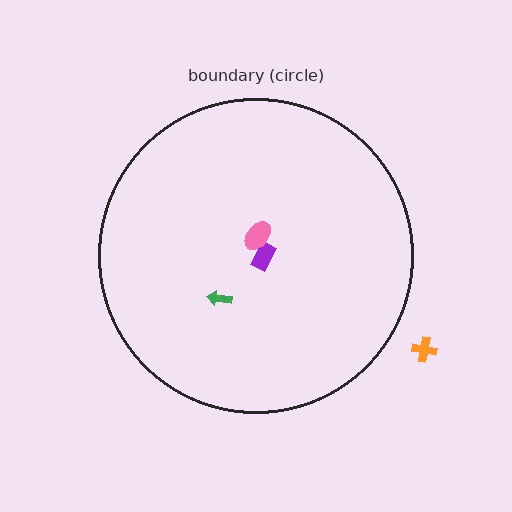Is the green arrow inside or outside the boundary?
Inside.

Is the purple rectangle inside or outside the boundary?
Inside.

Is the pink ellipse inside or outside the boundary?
Inside.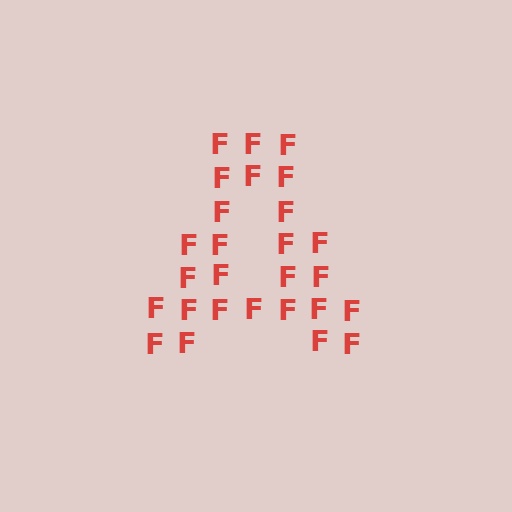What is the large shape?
The large shape is the letter A.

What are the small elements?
The small elements are letter F's.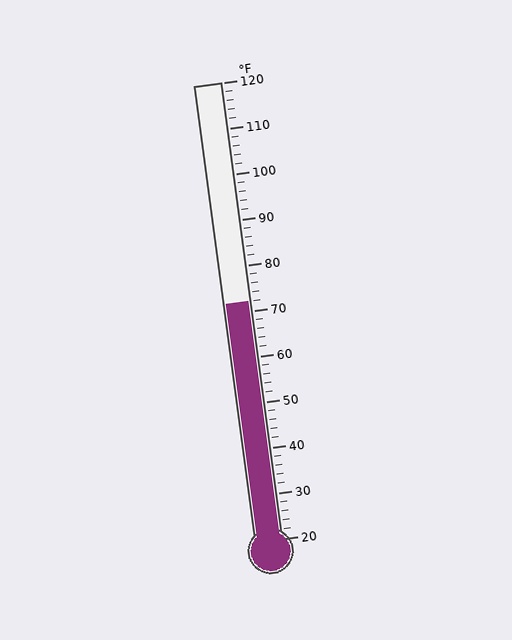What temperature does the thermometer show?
The thermometer shows approximately 72°F.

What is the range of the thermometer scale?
The thermometer scale ranges from 20°F to 120°F.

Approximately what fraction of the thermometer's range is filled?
The thermometer is filled to approximately 50% of its range.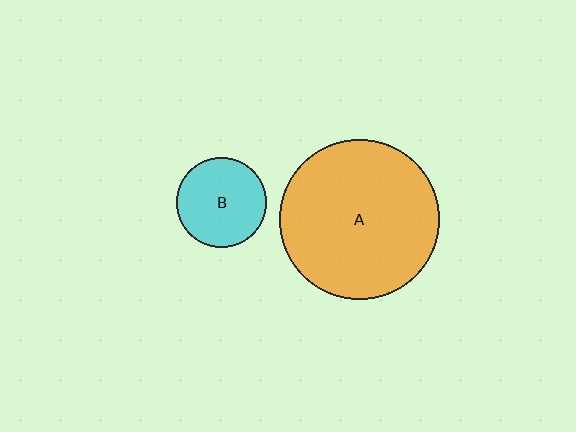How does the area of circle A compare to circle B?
Approximately 3.2 times.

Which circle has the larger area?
Circle A (orange).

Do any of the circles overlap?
No, none of the circles overlap.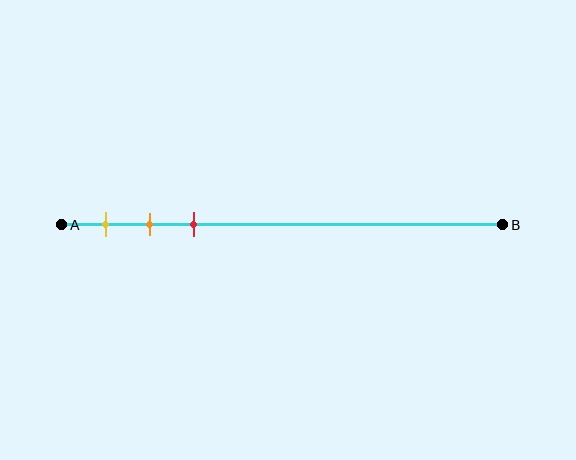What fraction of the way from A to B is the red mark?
The red mark is approximately 30% (0.3) of the way from A to B.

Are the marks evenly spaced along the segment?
Yes, the marks are approximately evenly spaced.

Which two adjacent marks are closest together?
The orange and red marks are the closest adjacent pair.